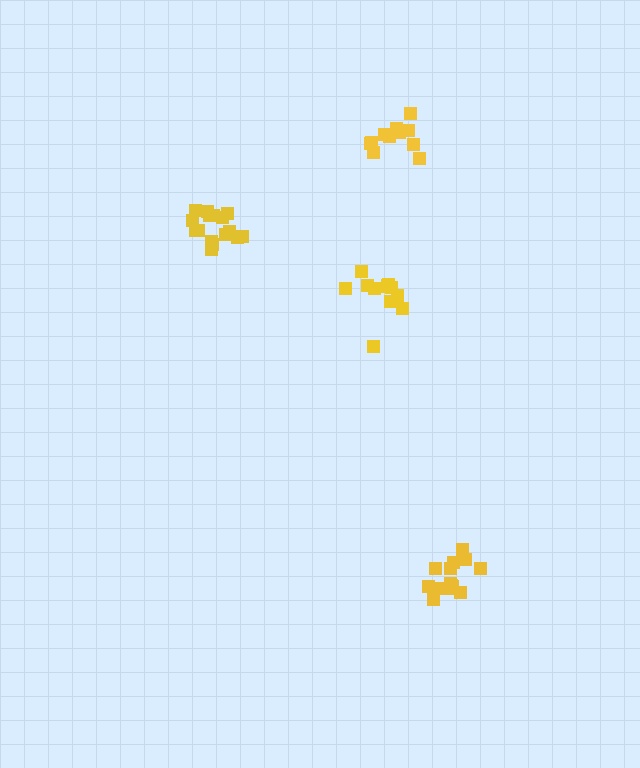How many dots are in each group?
Group 1: 16 dots, Group 2: 11 dots, Group 3: 14 dots, Group 4: 11 dots (52 total).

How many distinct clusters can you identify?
There are 4 distinct clusters.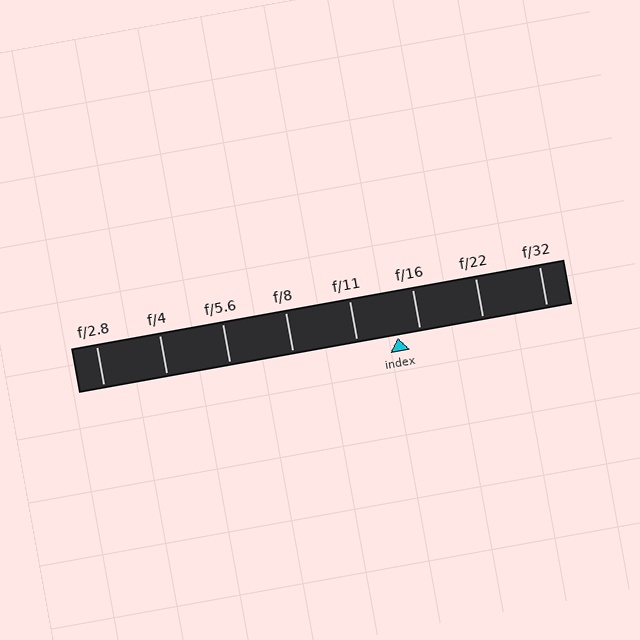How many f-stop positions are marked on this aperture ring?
There are 8 f-stop positions marked.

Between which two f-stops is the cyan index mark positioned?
The index mark is between f/11 and f/16.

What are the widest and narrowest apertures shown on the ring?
The widest aperture shown is f/2.8 and the narrowest is f/32.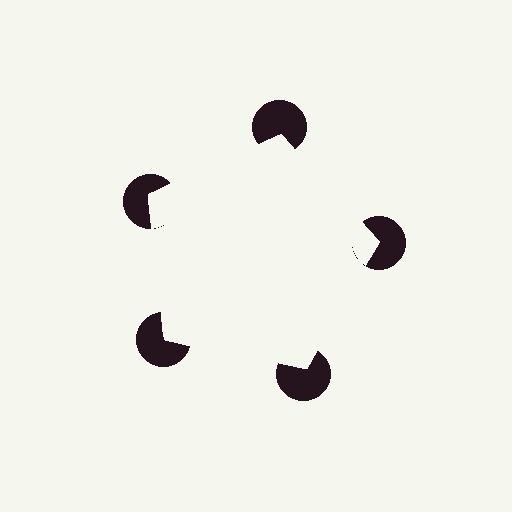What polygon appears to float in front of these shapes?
An illusory pentagon — its edges are inferred from the aligned wedge cuts in the pac-man discs, not physically drawn.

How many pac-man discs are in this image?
There are 5 — one at each vertex of the illusory pentagon.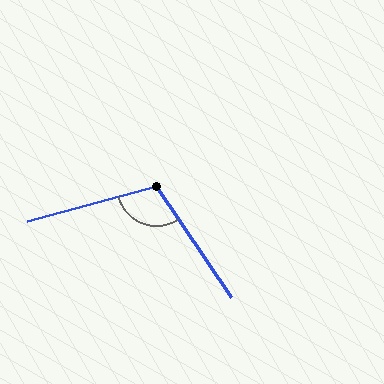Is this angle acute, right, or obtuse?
It is obtuse.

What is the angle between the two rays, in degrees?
Approximately 108 degrees.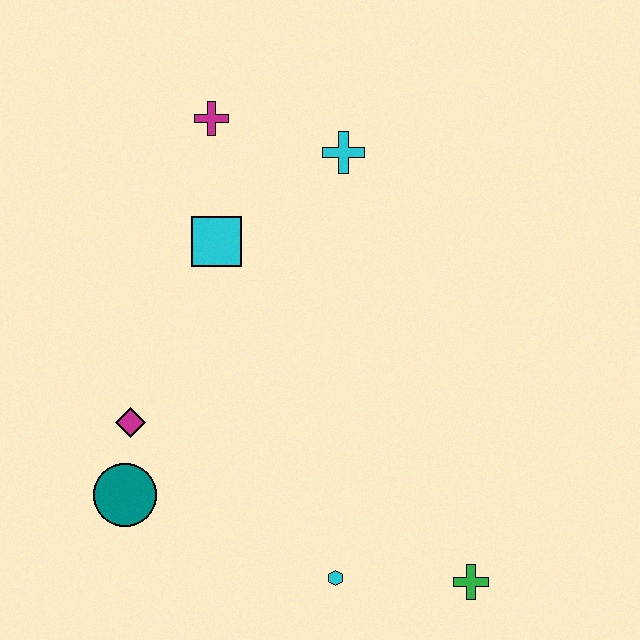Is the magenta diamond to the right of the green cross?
No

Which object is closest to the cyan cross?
The magenta cross is closest to the cyan cross.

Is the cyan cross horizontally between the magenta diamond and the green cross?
Yes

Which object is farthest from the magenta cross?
The green cross is farthest from the magenta cross.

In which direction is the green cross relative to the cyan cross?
The green cross is below the cyan cross.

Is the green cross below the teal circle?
Yes